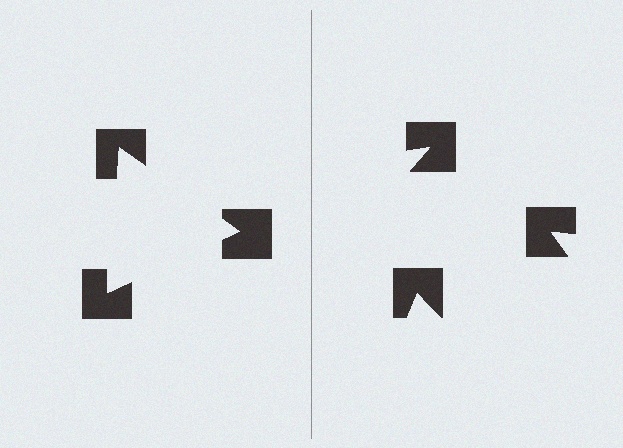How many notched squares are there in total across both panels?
6 — 3 on each side.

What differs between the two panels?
The notched squares are positioned identically on both sides; only the wedge orientations differ. On the left they align to a triangle; on the right they are misaligned.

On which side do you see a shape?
An illusory triangle appears on the left side. On the right side the wedge cuts are rotated, so no coherent shape forms.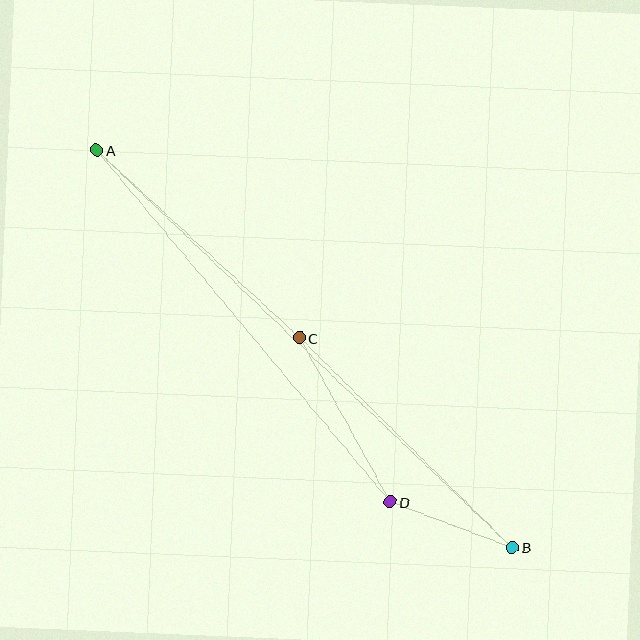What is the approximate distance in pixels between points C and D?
The distance between C and D is approximately 187 pixels.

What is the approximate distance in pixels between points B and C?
The distance between B and C is approximately 298 pixels.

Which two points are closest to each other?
Points B and D are closest to each other.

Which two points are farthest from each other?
Points A and B are farthest from each other.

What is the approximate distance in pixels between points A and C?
The distance between A and C is approximately 276 pixels.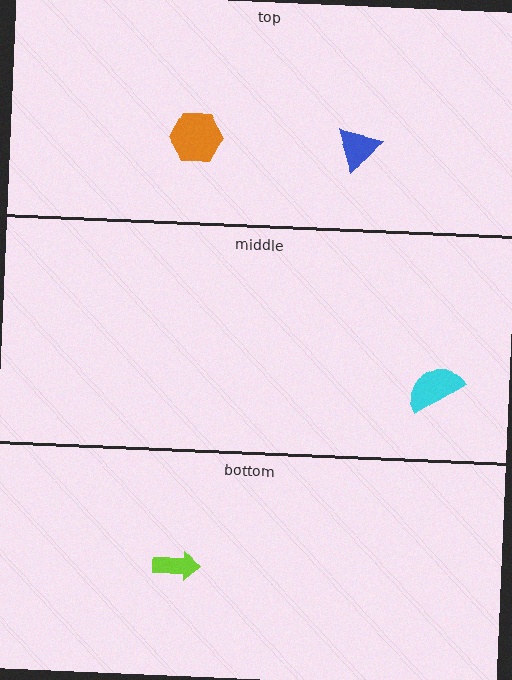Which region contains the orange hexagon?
The top region.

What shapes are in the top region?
The orange hexagon, the blue triangle.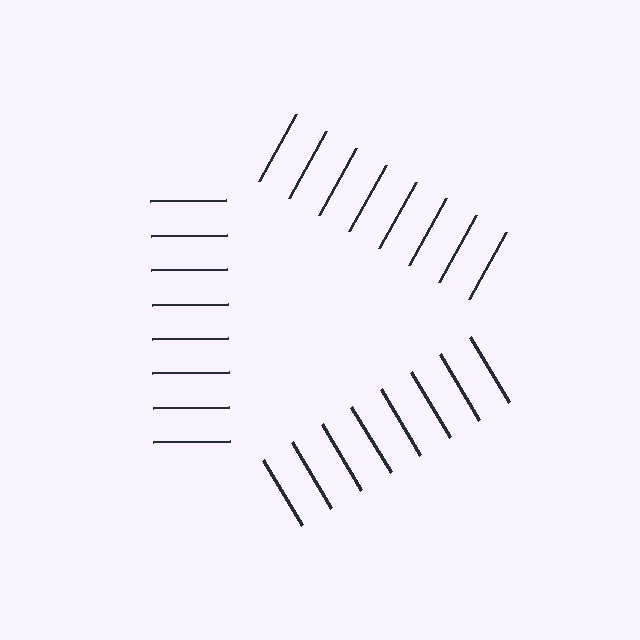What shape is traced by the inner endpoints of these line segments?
An illusory triangle — the line segments terminate on its edges but no continuous stroke is drawn.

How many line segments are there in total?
24 — 8 along each of the 3 edges.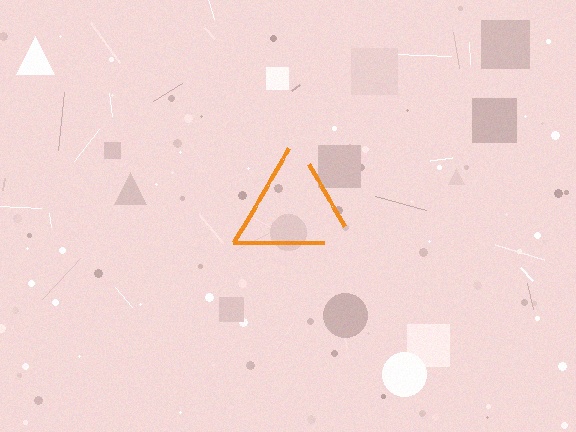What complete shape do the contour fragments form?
The contour fragments form a triangle.